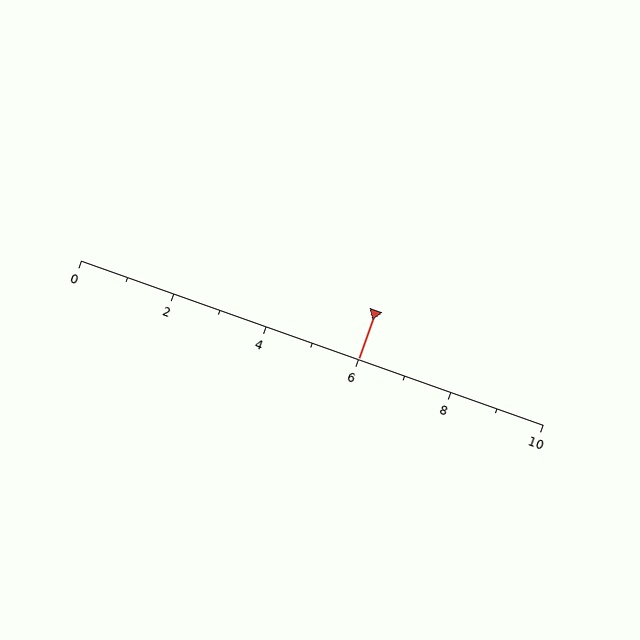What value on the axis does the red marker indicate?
The marker indicates approximately 6.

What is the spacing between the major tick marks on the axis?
The major ticks are spaced 2 apart.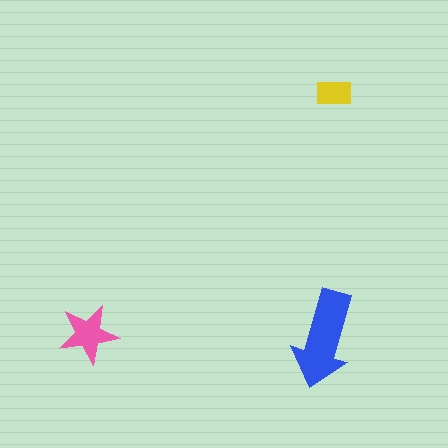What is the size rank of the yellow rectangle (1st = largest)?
3rd.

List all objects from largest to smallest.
The blue arrow, the pink star, the yellow rectangle.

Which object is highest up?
The yellow rectangle is topmost.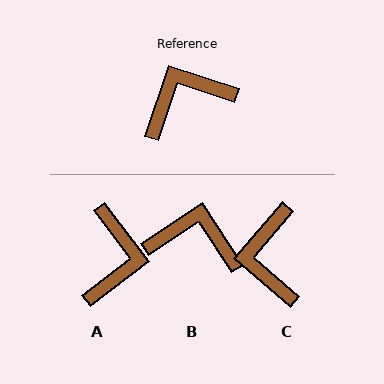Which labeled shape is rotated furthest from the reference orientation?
A, about 125 degrees away.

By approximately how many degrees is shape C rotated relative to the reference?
Approximately 67 degrees counter-clockwise.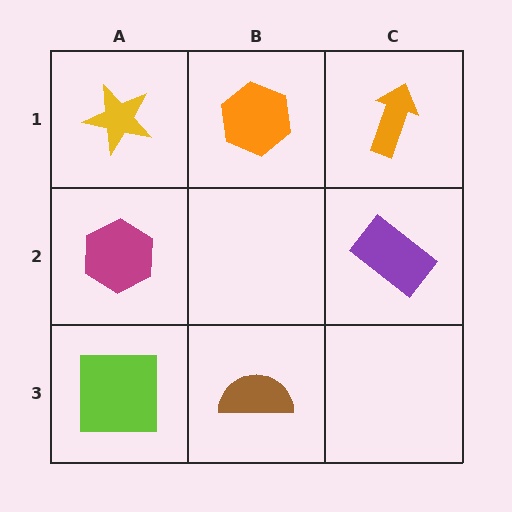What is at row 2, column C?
A purple rectangle.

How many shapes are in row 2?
2 shapes.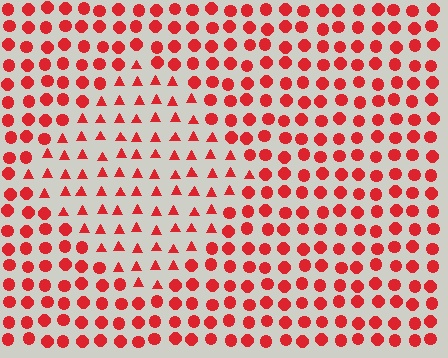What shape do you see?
I see a diamond.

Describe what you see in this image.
The image is filled with small red elements arranged in a uniform grid. A diamond-shaped region contains triangles, while the surrounding area contains circles. The boundary is defined purely by the change in element shape.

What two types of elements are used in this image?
The image uses triangles inside the diamond region and circles outside it.